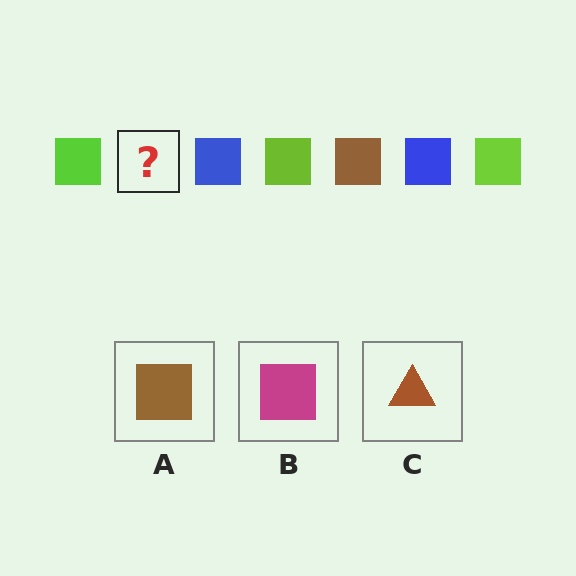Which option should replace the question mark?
Option A.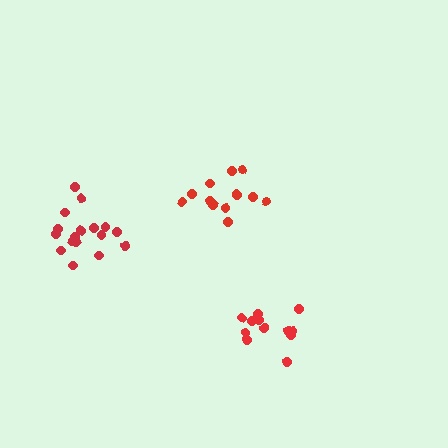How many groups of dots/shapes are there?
There are 3 groups.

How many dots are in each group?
Group 1: 12 dots, Group 2: 13 dots, Group 3: 17 dots (42 total).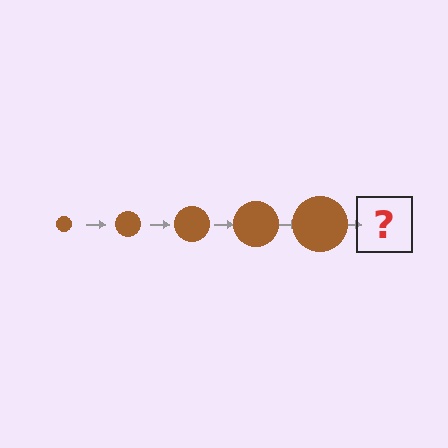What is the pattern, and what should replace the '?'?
The pattern is that the circle gets progressively larger each step. The '?' should be a brown circle, larger than the previous one.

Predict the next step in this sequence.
The next step is a brown circle, larger than the previous one.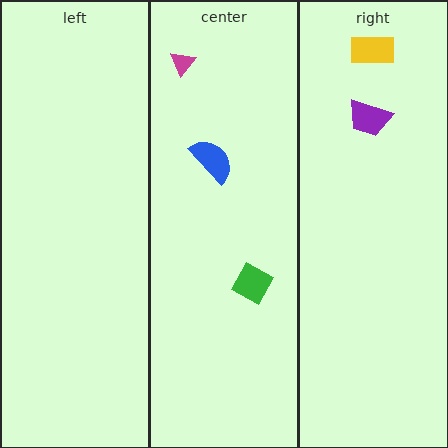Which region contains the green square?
The center region.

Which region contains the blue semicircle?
The center region.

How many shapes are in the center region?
3.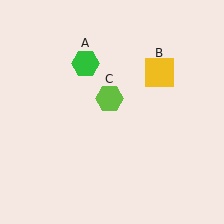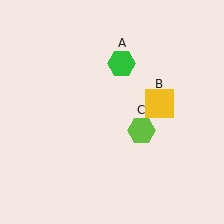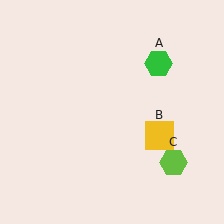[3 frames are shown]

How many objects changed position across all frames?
3 objects changed position: green hexagon (object A), yellow square (object B), lime hexagon (object C).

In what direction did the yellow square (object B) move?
The yellow square (object B) moved down.